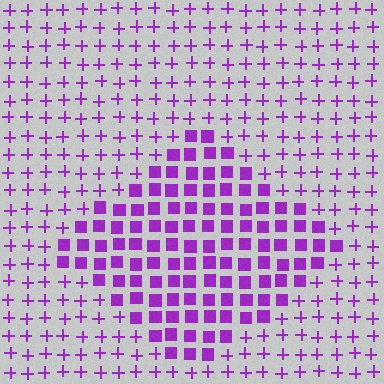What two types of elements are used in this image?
The image uses squares inside the diamond region and plus signs outside it.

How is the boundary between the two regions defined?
The boundary is defined by a change in element shape: squares inside vs. plus signs outside. All elements share the same color and spacing.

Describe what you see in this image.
The image is filled with small purple elements arranged in a uniform grid. A diamond-shaped region contains squares, while the surrounding area contains plus signs. The boundary is defined purely by the change in element shape.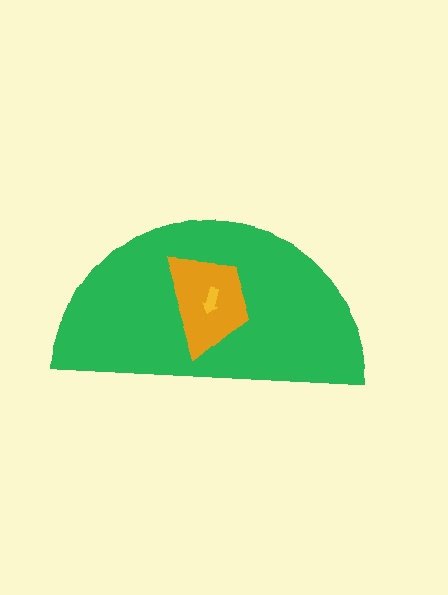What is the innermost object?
The yellow arrow.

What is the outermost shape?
The green semicircle.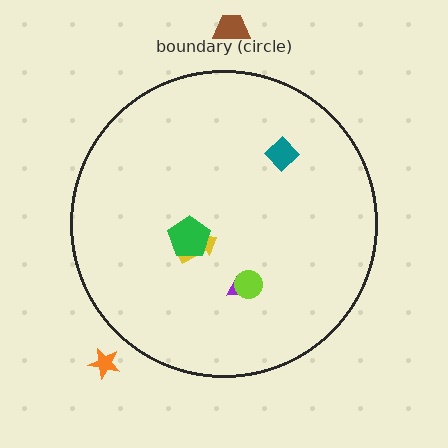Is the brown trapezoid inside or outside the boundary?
Outside.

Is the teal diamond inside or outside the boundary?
Inside.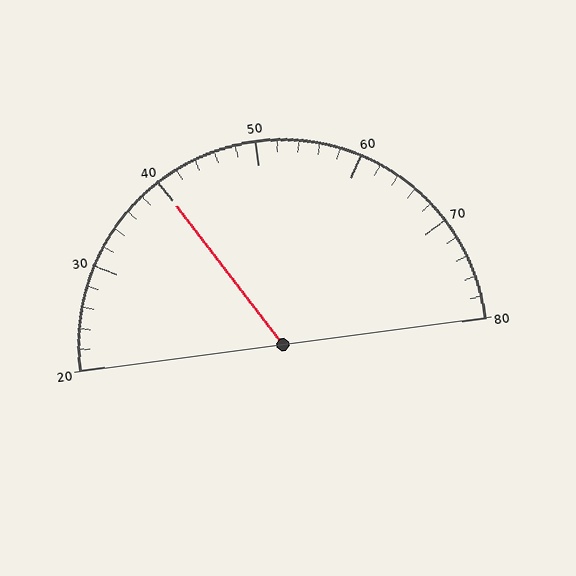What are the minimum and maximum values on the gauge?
The gauge ranges from 20 to 80.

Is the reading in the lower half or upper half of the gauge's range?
The reading is in the lower half of the range (20 to 80).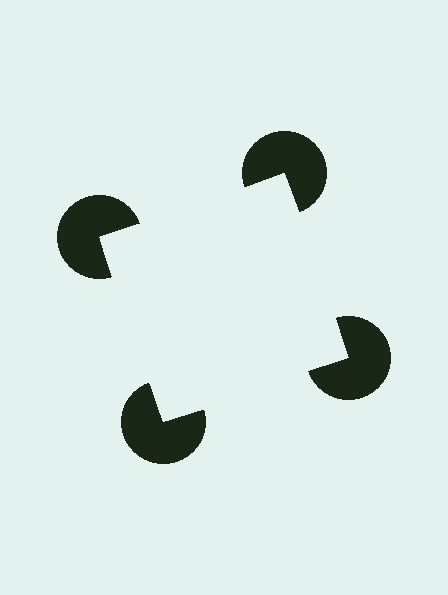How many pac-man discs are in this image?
There are 4 — one at each vertex of the illusory square.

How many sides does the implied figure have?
4 sides.